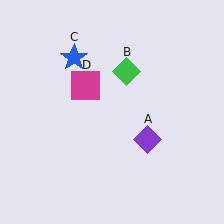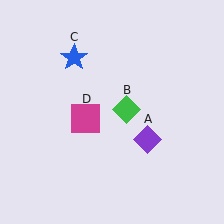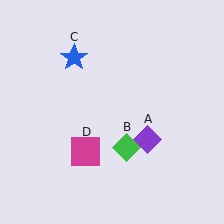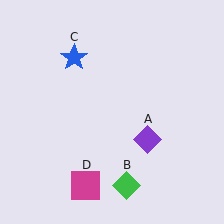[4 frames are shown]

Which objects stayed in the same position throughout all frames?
Purple diamond (object A) and blue star (object C) remained stationary.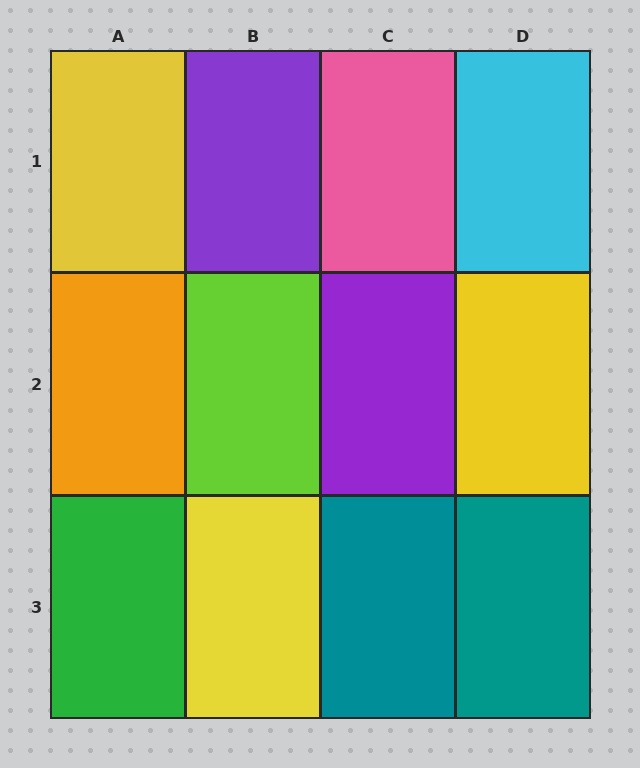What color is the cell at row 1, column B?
Purple.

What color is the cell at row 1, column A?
Yellow.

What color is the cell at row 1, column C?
Pink.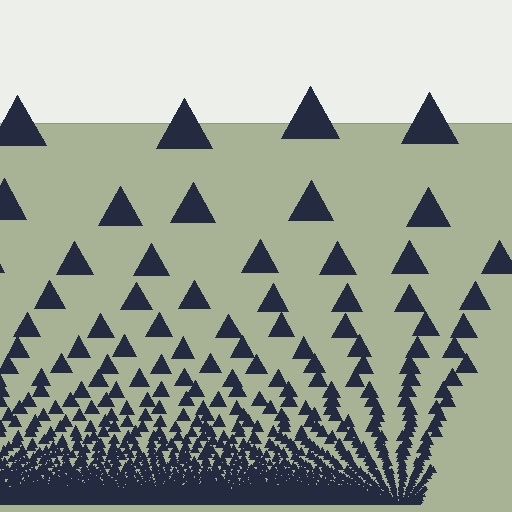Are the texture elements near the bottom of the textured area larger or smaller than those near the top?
Smaller. The gradient is inverted — elements near the bottom are smaller and denser.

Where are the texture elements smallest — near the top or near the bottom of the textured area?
Near the bottom.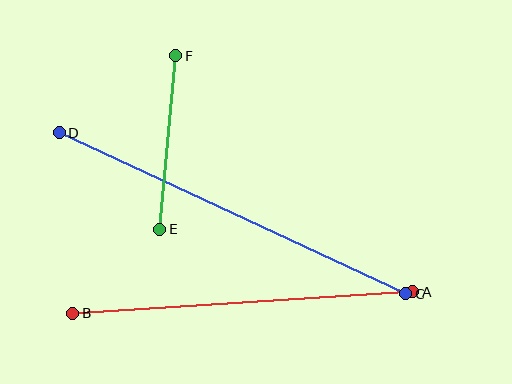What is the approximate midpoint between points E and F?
The midpoint is at approximately (168, 142) pixels.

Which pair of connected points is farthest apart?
Points C and D are farthest apart.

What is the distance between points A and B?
The distance is approximately 341 pixels.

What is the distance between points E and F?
The distance is approximately 174 pixels.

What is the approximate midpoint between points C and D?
The midpoint is at approximately (232, 213) pixels.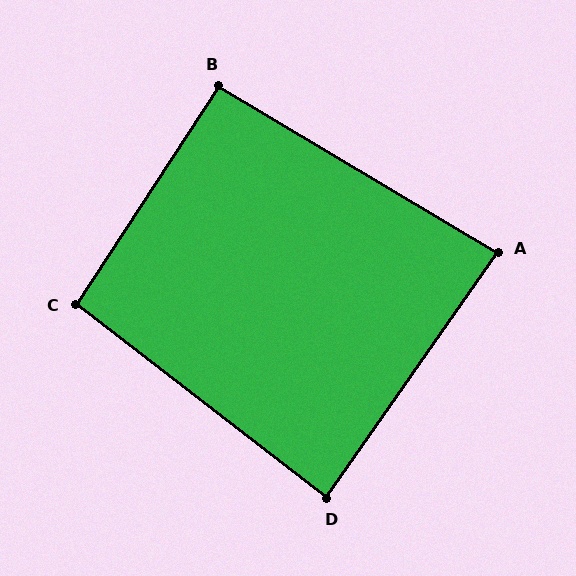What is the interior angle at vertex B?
Approximately 93 degrees (approximately right).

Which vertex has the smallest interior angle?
A, at approximately 86 degrees.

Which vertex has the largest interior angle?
C, at approximately 94 degrees.